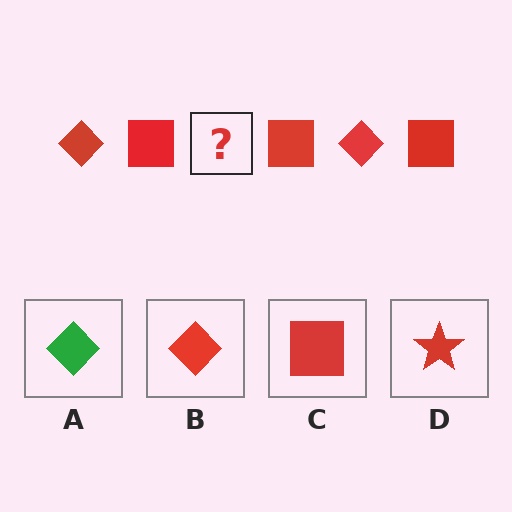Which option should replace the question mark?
Option B.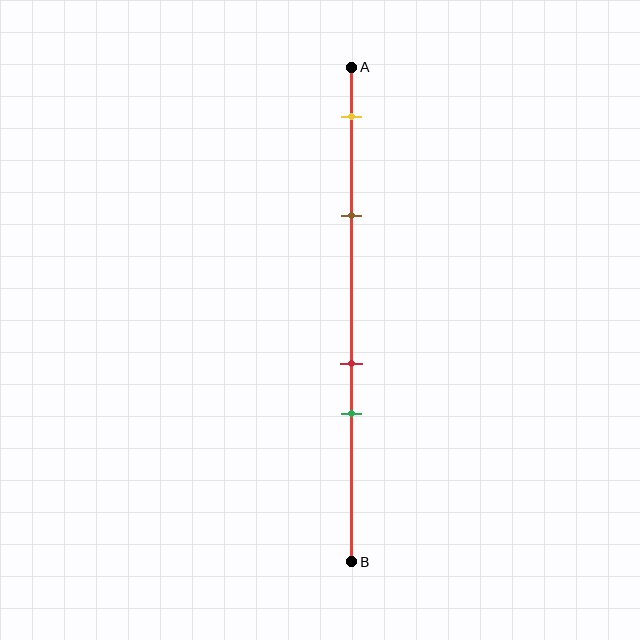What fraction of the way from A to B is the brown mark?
The brown mark is approximately 30% (0.3) of the way from A to B.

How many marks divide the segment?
There are 4 marks dividing the segment.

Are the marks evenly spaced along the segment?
No, the marks are not evenly spaced.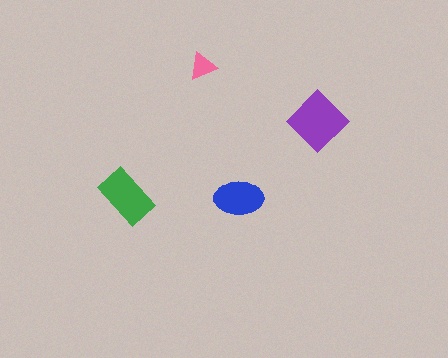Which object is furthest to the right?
The purple diamond is rightmost.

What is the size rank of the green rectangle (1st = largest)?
2nd.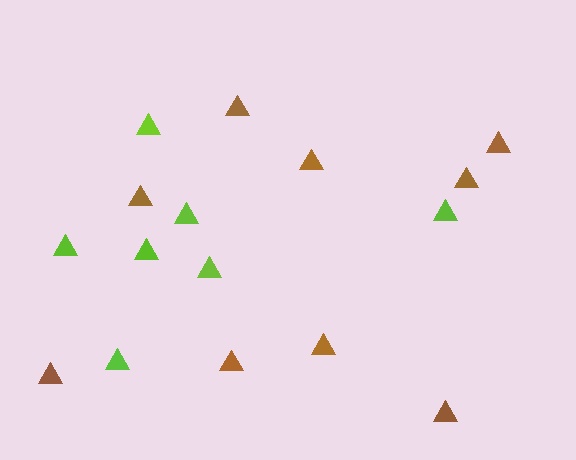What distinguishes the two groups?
There are 2 groups: one group of lime triangles (7) and one group of brown triangles (9).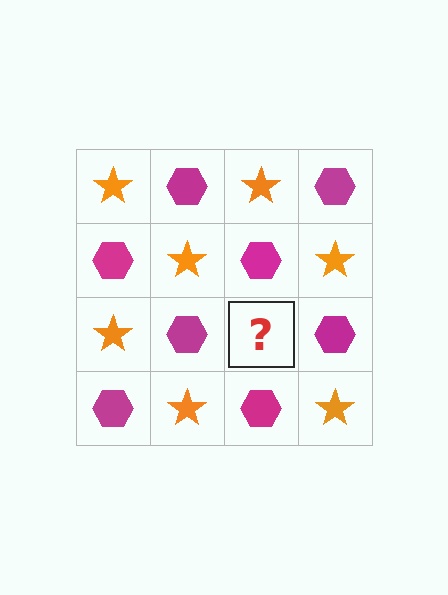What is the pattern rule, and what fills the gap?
The rule is that it alternates orange star and magenta hexagon in a checkerboard pattern. The gap should be filled with an orange star.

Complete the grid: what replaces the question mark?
The question mark should be replaced with an orange star.